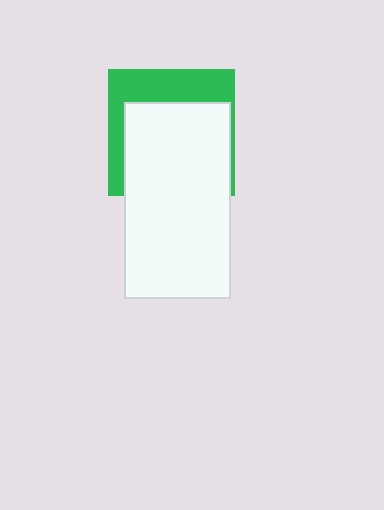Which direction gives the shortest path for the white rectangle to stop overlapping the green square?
Moving down gives the shortest separation.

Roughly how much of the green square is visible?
A small part of it is visible (roughly 37%).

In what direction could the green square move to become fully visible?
The green square could move up. That would shift it out from behind the white rectangle entirely.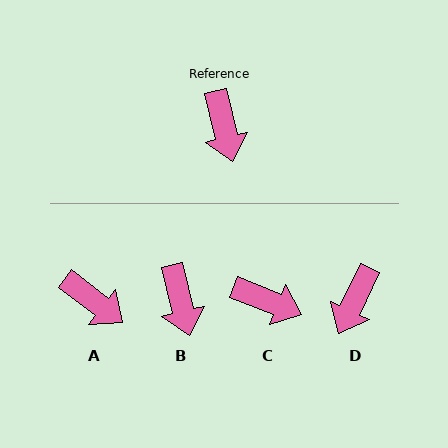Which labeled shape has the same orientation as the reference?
B.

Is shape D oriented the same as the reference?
No, it is off by about 39 degrees.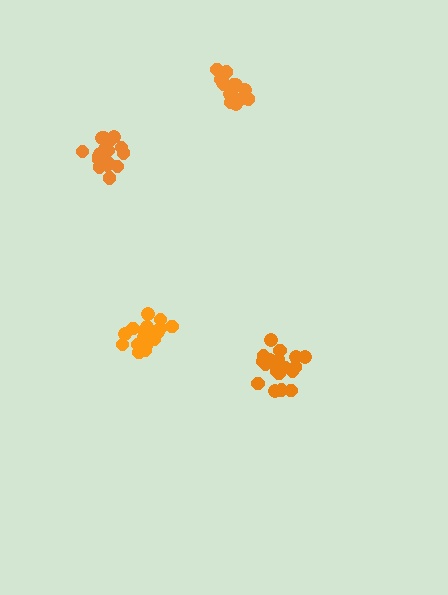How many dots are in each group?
Group 1: 18 dots, Group 2: 15 dots, Group 3: 18 dots, Group 4: 17 dots (68 total).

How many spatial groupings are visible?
There are 4 spatial groupings.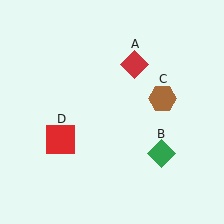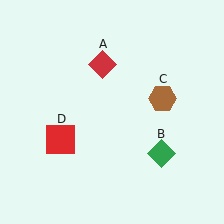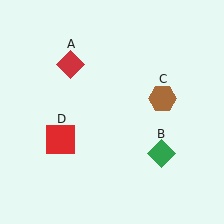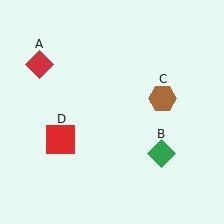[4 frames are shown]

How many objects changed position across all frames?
1 object changed position: red diamond (object A).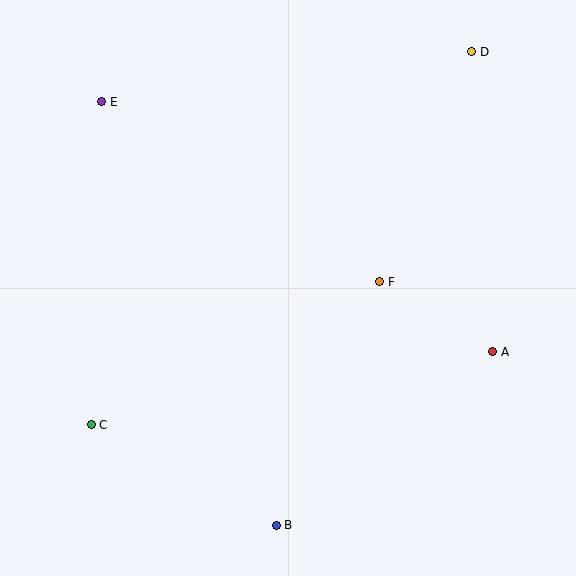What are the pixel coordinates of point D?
Point D is at (472, 52).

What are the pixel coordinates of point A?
Point A is at (493, 352).